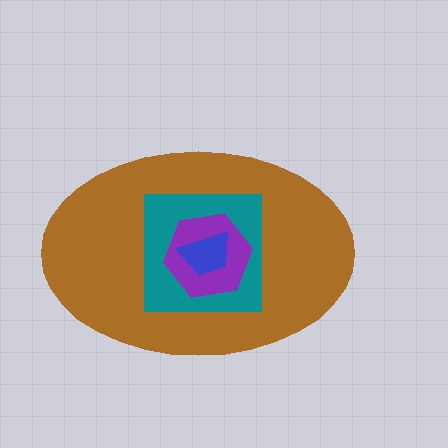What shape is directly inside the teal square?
The purple hexagon.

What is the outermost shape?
The brown ellipse.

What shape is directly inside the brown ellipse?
The teal square.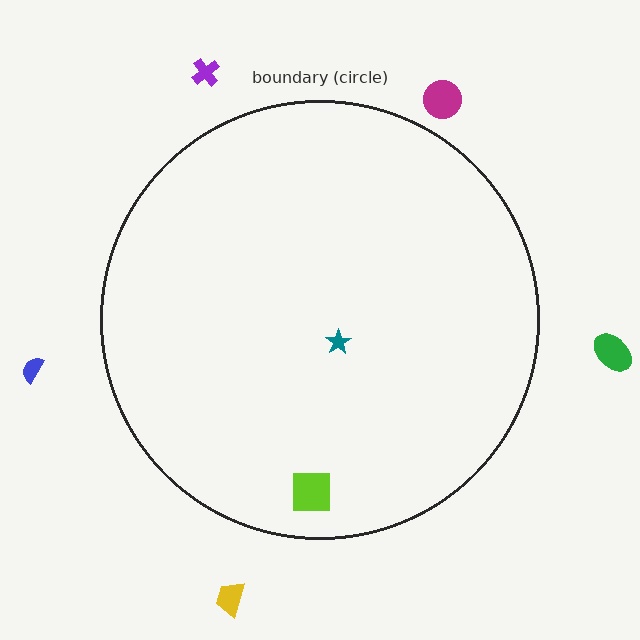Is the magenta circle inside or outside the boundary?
Outside.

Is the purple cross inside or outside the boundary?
Outside.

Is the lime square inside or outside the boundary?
Inside.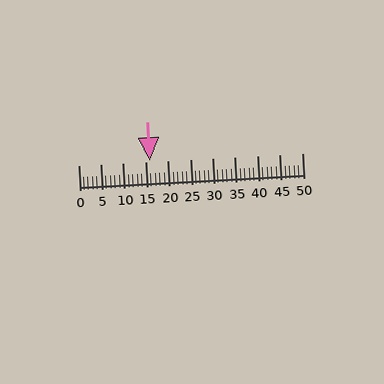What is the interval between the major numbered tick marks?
The major tick marks are spaced 5 units apart.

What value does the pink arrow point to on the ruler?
The pink arrow points to approximately 16.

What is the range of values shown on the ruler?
The ruler shows values from 0 to 50.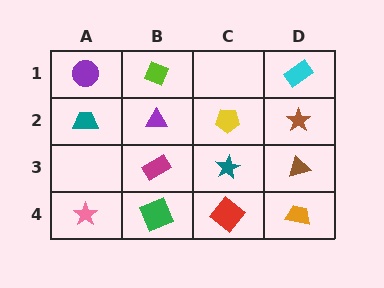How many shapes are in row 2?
4 shapes.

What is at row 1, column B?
A lime diamond.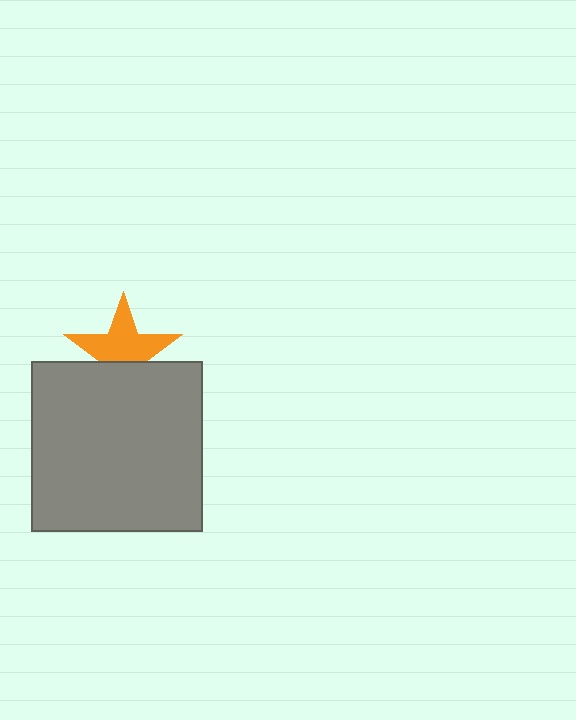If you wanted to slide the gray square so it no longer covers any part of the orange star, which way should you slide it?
Slide it down — that is the most direct way to separate the two shapes.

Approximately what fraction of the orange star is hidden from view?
Roughly 37% of the orange star is hidden behind the gray square.